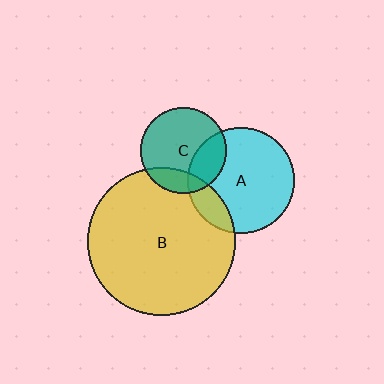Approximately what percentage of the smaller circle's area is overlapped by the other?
Approximately 15%.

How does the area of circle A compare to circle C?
Approximately 1.5 times.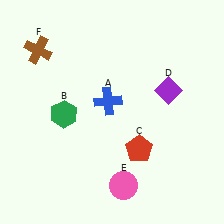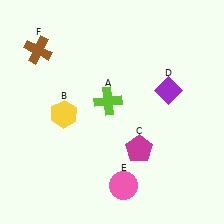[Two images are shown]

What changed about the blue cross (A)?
In Image 1, A is blue. In Image 2, it changed to lime.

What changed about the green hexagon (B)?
In Image 1, B is green. In Image 2, it changed to yellow.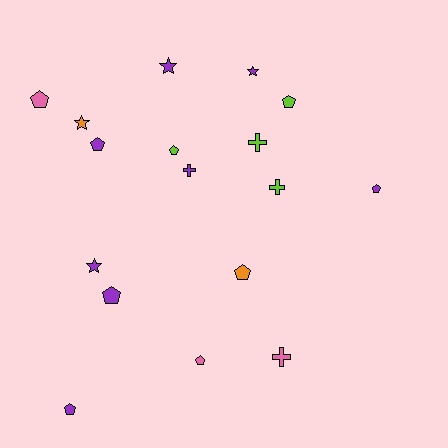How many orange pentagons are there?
There is 1 orange pentagon.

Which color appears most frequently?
Purple, with 8 objects.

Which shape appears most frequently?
Pentagon, with 9 objects.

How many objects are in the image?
There are 17 objects.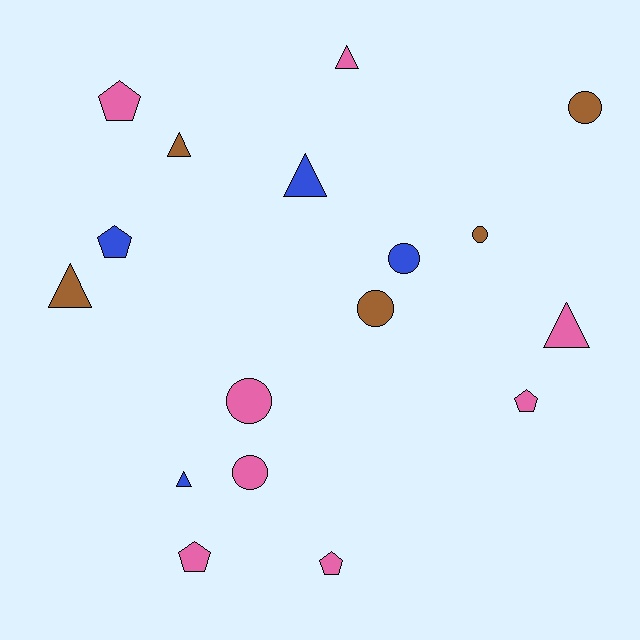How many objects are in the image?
There are 17 objects.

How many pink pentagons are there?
There are 4 pink pentagons.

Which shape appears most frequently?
Circle, with 6 objects.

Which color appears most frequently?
Pink, with 8 objects.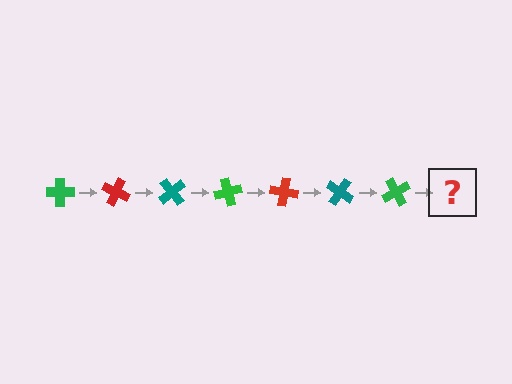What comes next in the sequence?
The next element should be a red cross, rotated 175 degrees from the start.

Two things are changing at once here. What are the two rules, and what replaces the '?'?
The two rules are that it rotates 25 degrees each step and the color cycles through green, red, and teal. The '?' should be a red cross, rotated 175 degrees from the start.